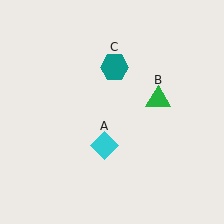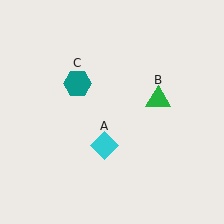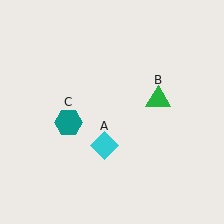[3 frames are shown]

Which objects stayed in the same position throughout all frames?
Cyan diamond (object A) and green triangle (object B) remained stationary.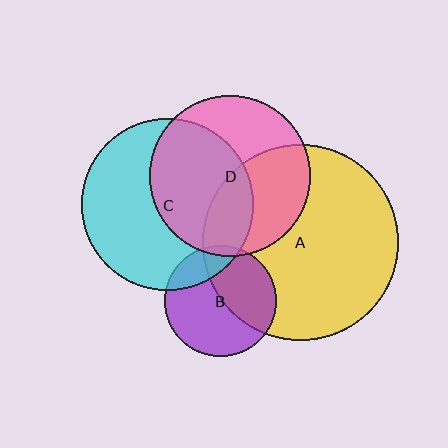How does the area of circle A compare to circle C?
Approximately 1.3 times.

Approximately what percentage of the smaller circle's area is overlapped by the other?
Approximately 45%.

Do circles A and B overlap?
Yes.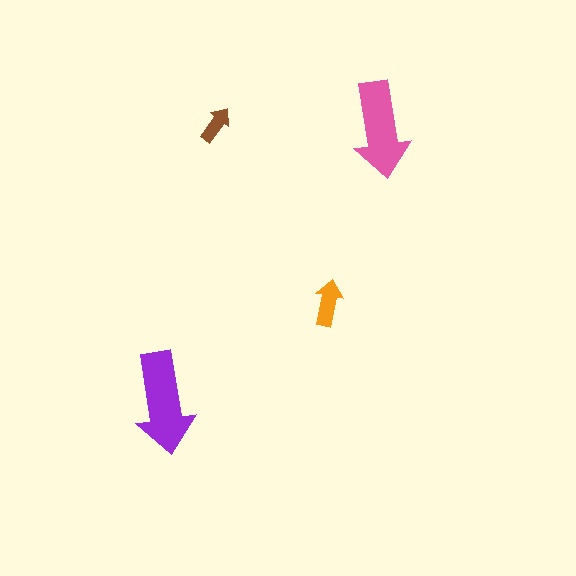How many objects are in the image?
There are 4 objects in the image.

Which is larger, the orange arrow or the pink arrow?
The pink one.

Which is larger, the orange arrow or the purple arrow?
The purple one.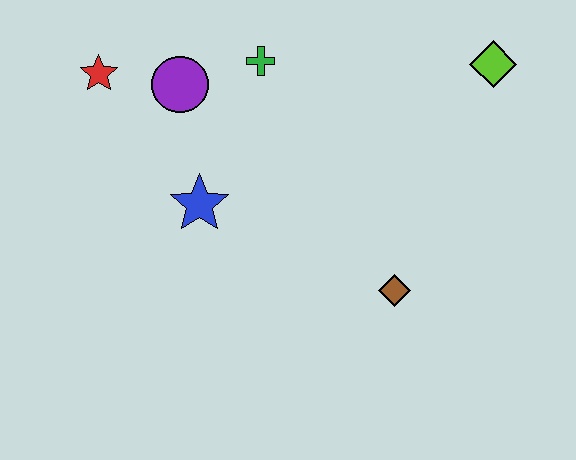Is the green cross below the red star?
No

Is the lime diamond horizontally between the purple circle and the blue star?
No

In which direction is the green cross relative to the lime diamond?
The green cross is to the left of the lime diamond.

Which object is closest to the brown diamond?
The blue star is closest to the brown diamond.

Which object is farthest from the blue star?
The lime diamond is farthest from the blue star.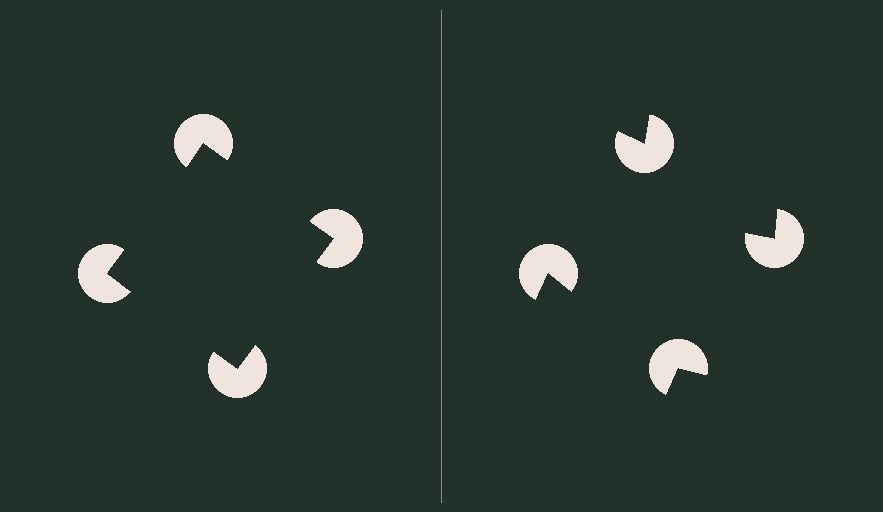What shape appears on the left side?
An illusory square.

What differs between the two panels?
The pac-man discs are positioned identically on both sides; only the wedge orientations differ. On the left they align to a square; on the right they are misaligned.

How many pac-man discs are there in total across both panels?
8 — 4 on each side.